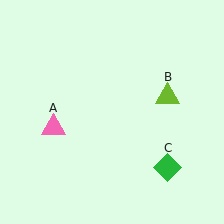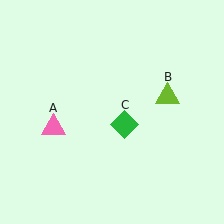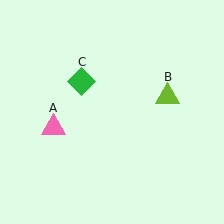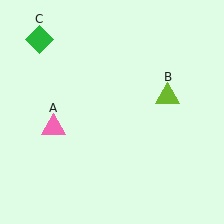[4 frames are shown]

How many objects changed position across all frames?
1 object changed position: green diamond (object C).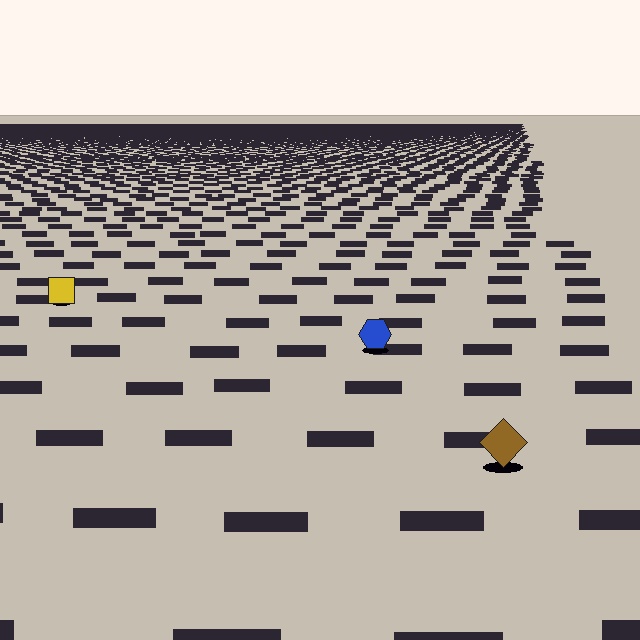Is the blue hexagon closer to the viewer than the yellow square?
Yes. The blue hexagon is closer — you can tell from the texture gradient: the ground texture is coarser near it.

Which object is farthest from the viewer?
The yellow square is farthest from the viewer. It appears smaller and the ground texture around it is denser.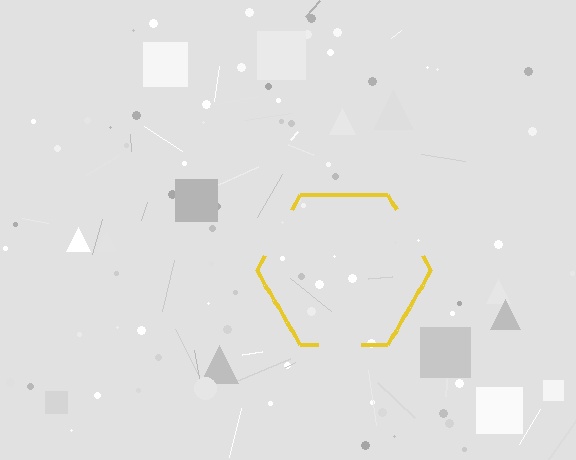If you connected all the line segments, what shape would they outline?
They would outline a hexagon.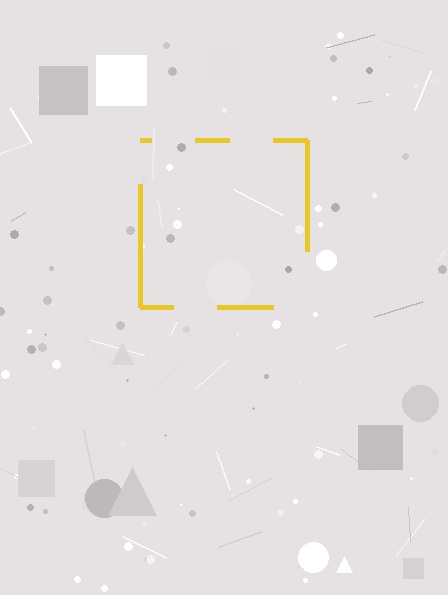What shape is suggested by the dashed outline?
The dashed outline suggests a square.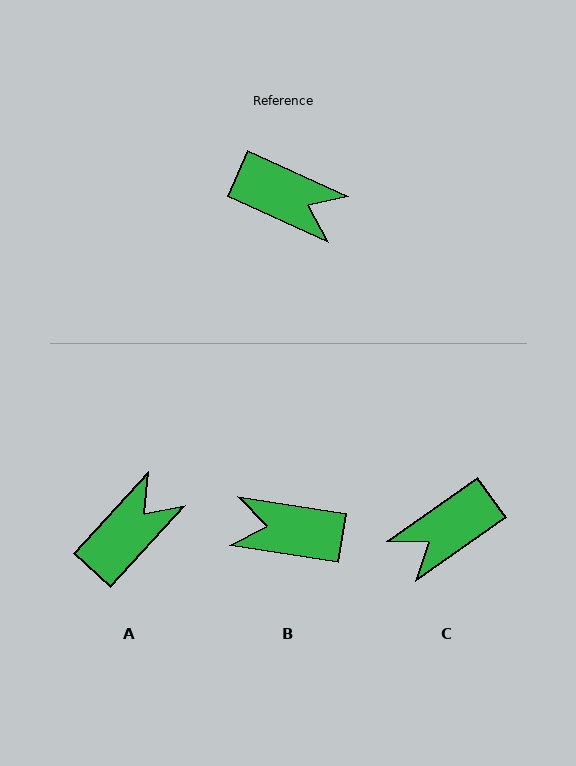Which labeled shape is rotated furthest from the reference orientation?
B, about 164 degrees away.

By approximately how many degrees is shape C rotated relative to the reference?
Approximately 120 degrees clockwise.